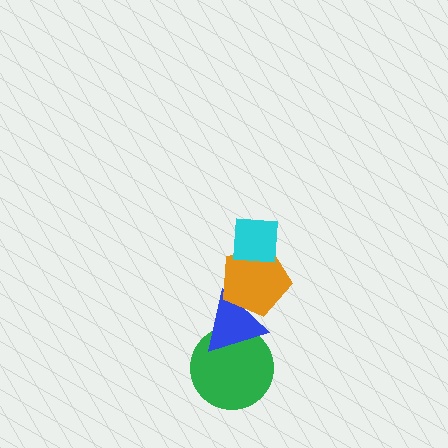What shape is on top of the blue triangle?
The orange pentagon is on top of the blue triangle.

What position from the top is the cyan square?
The cyan square is 1st from the top.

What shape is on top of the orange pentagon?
The cyan square is on top of the orange pentagon.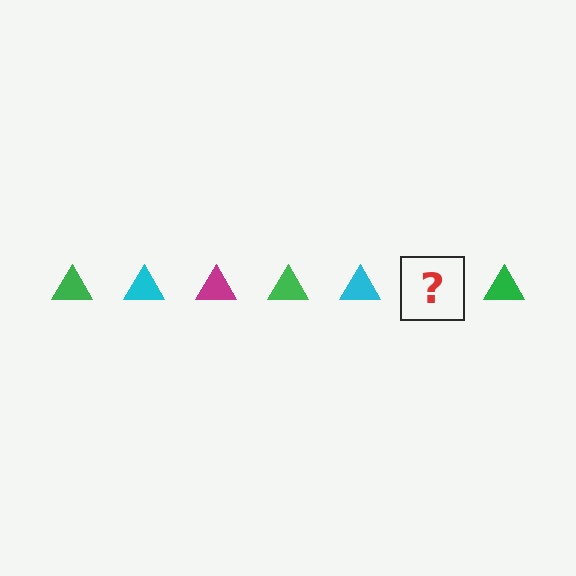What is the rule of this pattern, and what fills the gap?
The rule is that the pattern cycles through green, cyan, magenta triangles. The gap should be filled with a magenta triangle.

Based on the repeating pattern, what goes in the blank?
The blank should be a magenta triangle.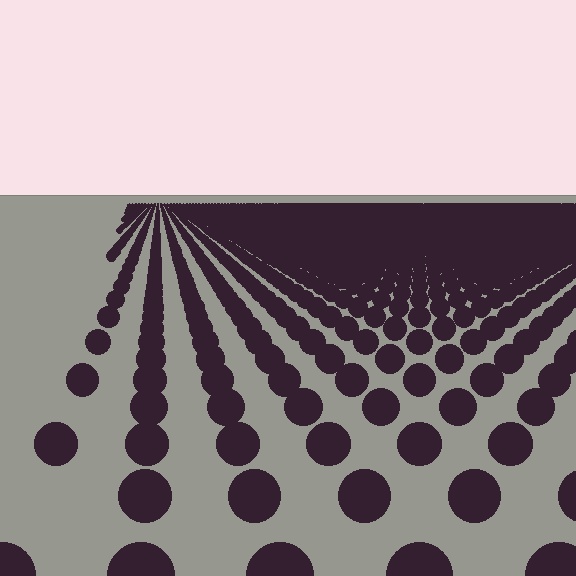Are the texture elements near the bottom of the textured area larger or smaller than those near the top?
Larger. Near the bottom, elements are closer to the viewer and appear at a bigger on-screen size.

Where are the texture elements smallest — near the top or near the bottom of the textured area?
Near the top.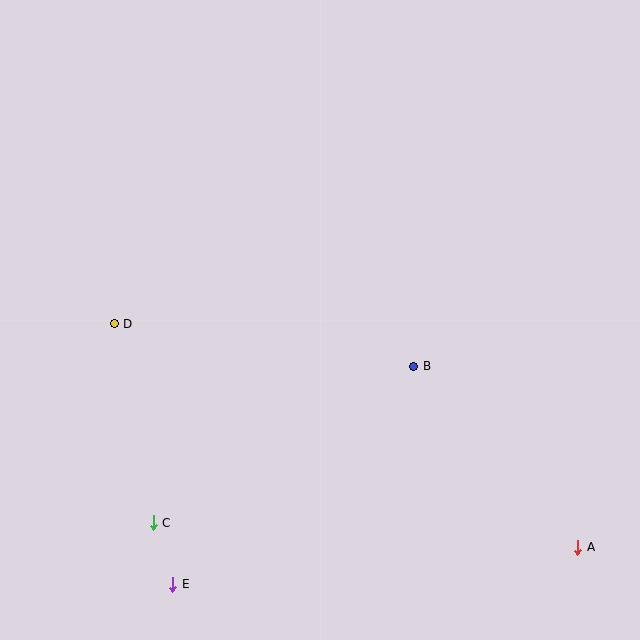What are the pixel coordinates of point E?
Point E is at (172, 584).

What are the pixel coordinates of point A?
Point A is at (578, 547).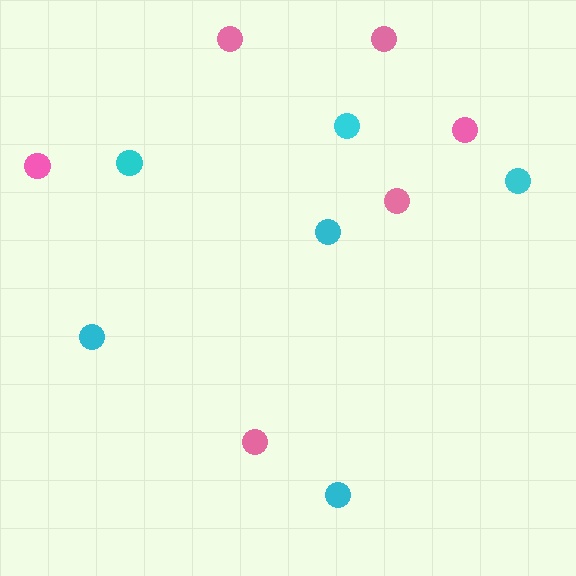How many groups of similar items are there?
There are 2 groups: one group of cyan circles (6) and one group of pink circles (6).